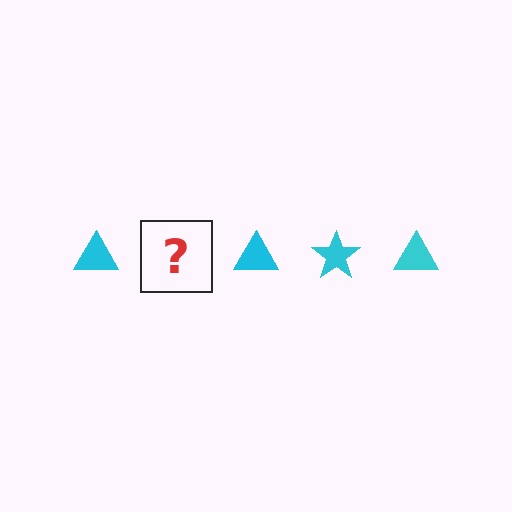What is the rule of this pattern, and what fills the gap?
The rule is that the pattern cycles through triangle, star shapes in cyan. The gap should be filled with a cyan star.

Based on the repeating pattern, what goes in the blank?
The blank should be a cyan star.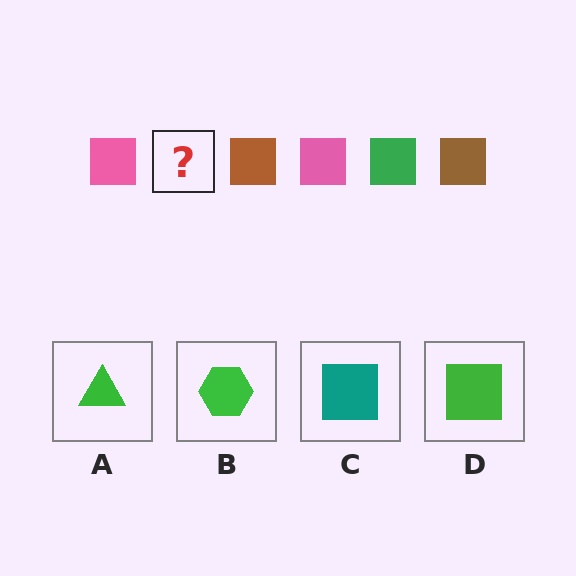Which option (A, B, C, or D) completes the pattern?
D.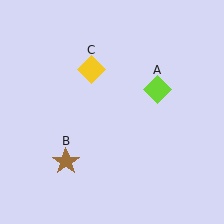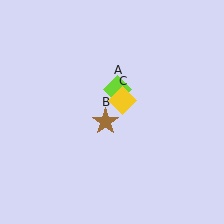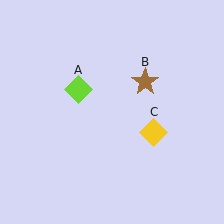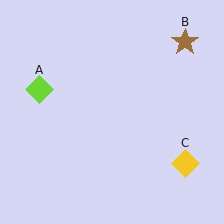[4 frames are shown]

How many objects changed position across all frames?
3 objects changed position: lime diamond (object A), brown star (object B), yellow diamond (object C).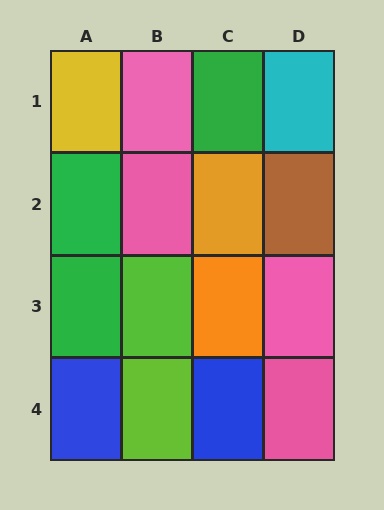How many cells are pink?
4 cells are pink.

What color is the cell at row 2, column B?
Pink.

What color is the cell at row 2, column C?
Orange.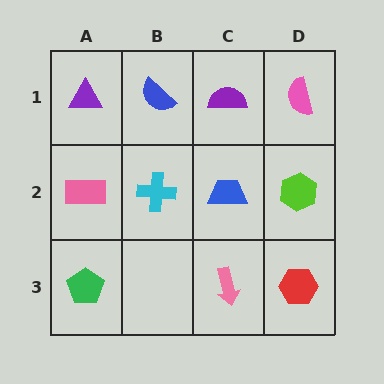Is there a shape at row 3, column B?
No, that cell is empty.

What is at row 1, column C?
A purple semicircle.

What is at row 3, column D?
A red hexagon.